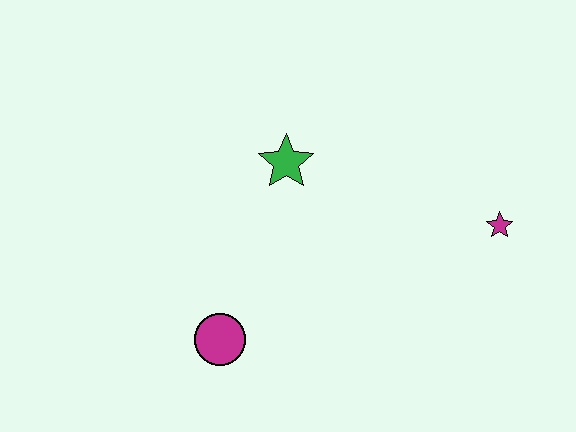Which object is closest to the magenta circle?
The green star is closest to the magenta circle.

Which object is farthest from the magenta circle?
The magenta star is farthest from the magenta circle.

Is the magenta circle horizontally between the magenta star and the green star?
No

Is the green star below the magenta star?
No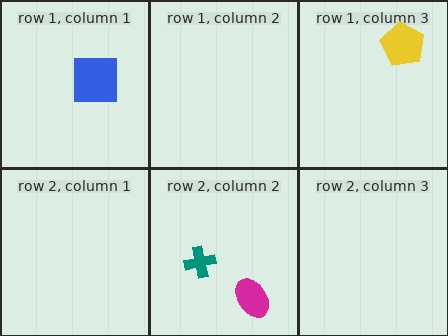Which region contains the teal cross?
The row 2, column 2 region.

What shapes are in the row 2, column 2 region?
The teal cross, the magenta ellipse.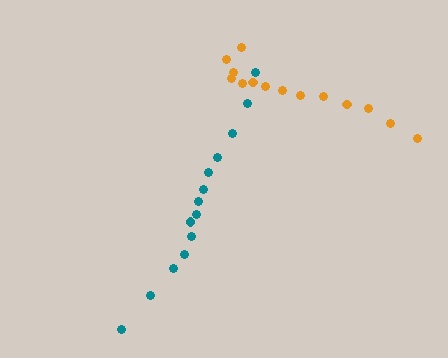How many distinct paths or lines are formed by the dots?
There are 2 distinct paths.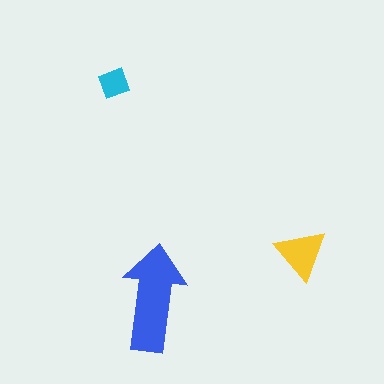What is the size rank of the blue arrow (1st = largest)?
1st.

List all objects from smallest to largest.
The cyan diamond, the yellow triangle, the blue arrow.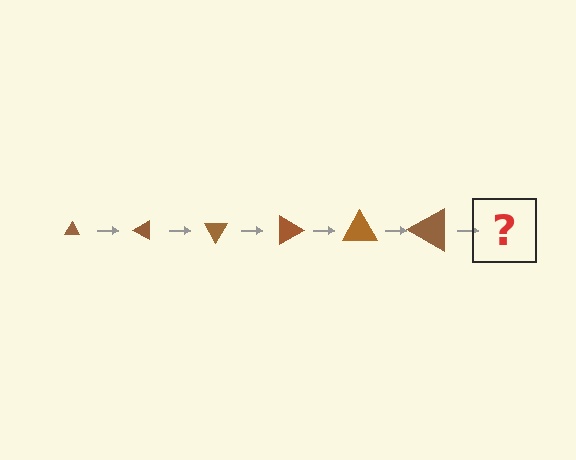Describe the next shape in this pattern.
It should be a triangle, larger than the previous one and rotated 180 degrees from the start.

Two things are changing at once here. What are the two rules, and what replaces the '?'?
The two rules are that the triangle grows larger each step and it rotates 30 degrees each step. The '?' should be a triangle, larger than the previous one and rotated 180 degrees from the start.